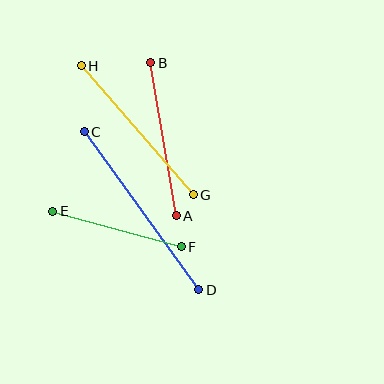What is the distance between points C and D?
The distance is approximately 195 pixels.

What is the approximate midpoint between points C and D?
The midpoint is at approximately (142, 211) pixels.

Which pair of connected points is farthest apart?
Points C and D are farthest apart.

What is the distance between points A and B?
The distance is approximately 155 pixels.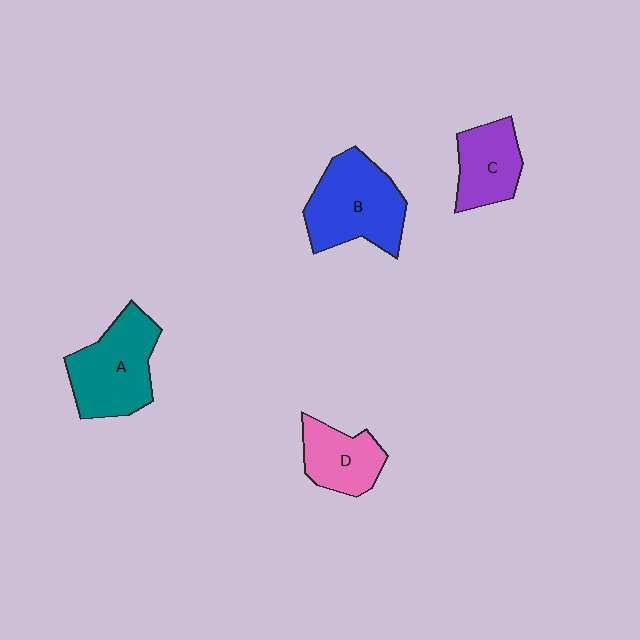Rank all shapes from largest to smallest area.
From largest to smallest: B (blue), A (teal), C (purple), D (pink).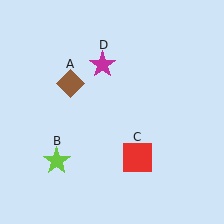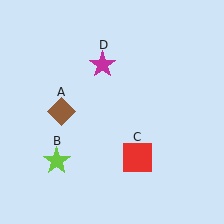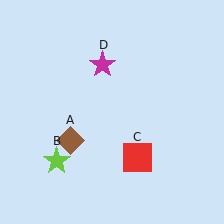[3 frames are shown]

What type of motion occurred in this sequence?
The brown diamond (object A) rotated counterclockwise around the center of the scene.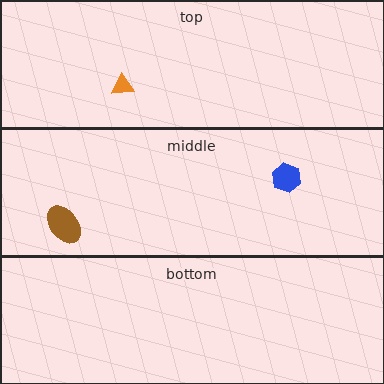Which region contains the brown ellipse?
The middle region.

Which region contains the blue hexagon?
The middle region.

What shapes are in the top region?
The orange triangle.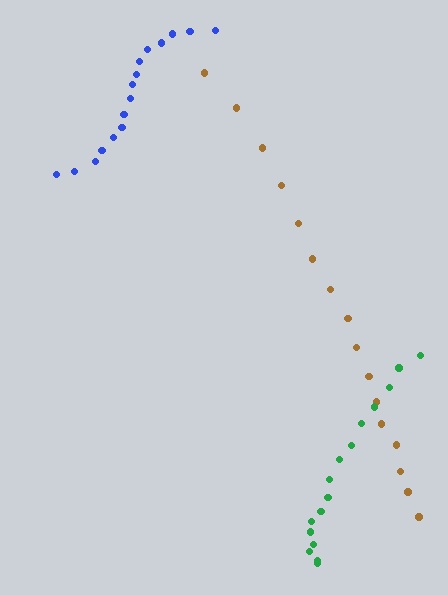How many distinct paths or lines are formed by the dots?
There are 3 distinct paths.